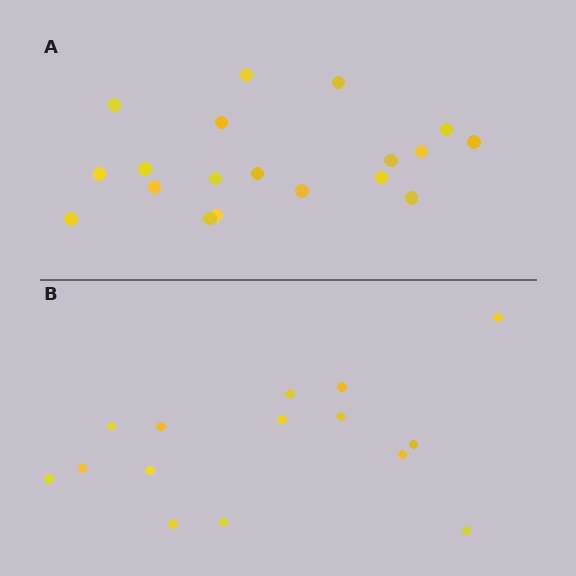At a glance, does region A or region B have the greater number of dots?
Region A (the top region) has more dots.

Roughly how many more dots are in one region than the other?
Region A has about 4 more dots than region B.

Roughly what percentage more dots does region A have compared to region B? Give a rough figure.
About 25% more.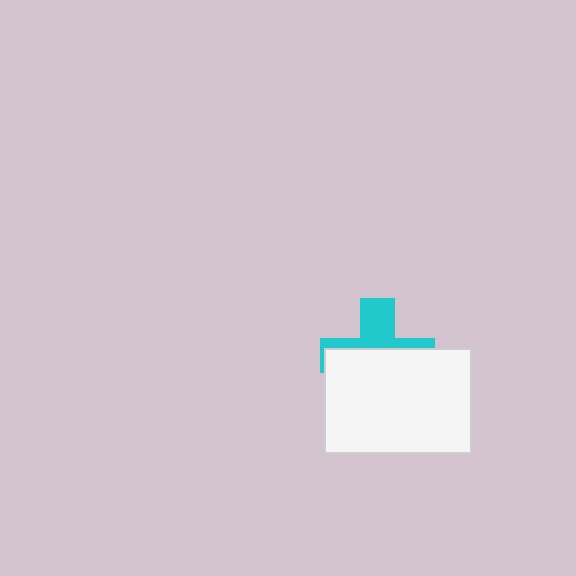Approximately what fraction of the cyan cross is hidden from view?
Roughly 62% of the cyan cross is hidden behind the white rectangle.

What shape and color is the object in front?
The object in front is a white rectangle.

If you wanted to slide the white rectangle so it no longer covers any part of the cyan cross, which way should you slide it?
Slide it down — that is the most direct way to separate the two shapes.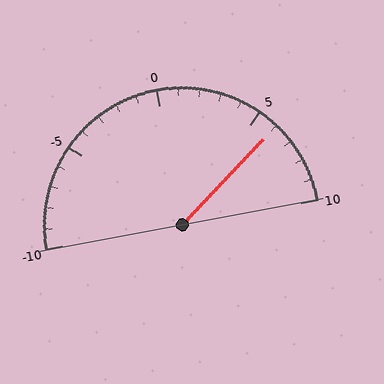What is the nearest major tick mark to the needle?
The nearest major tick mark is 5.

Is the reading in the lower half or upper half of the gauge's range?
The reading is in the upper half of the range (-10 to 10).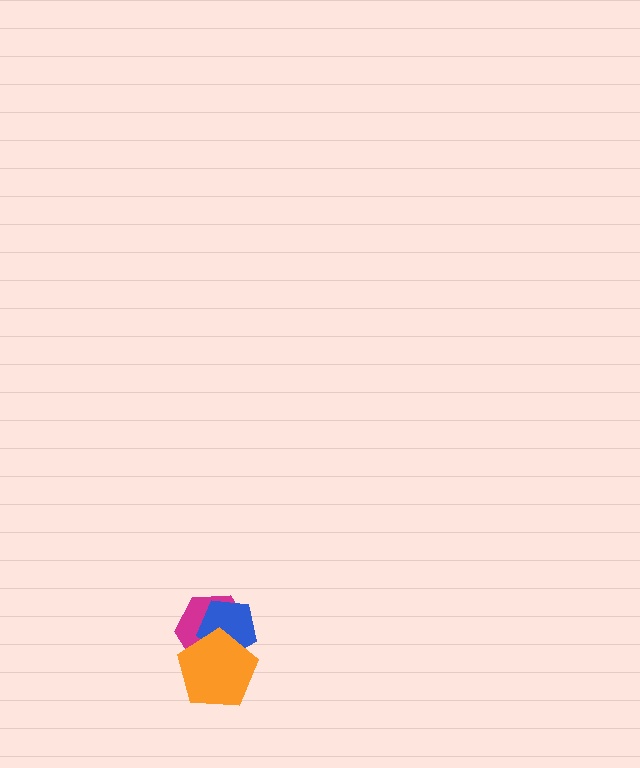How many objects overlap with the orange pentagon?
2 objects overlap with the orange pentagon.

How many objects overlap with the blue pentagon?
2 objects overlap with the blue pentagon.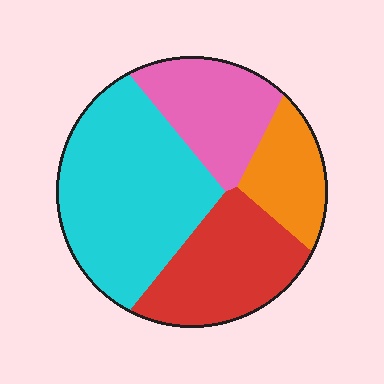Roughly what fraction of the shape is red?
Red covers 25% of the shape.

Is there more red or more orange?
Red.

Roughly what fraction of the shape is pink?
Pink takes up less than a quarter of the shape.